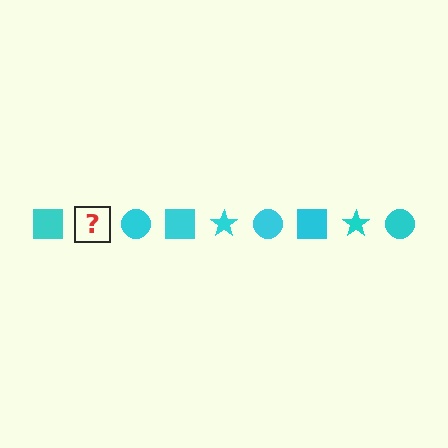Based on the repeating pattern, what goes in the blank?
The blank should be a cyan star.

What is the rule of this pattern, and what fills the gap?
The rule is that the pattern cycles through square, star, circle shapes in cyan. The gap should be filled with a cyan star.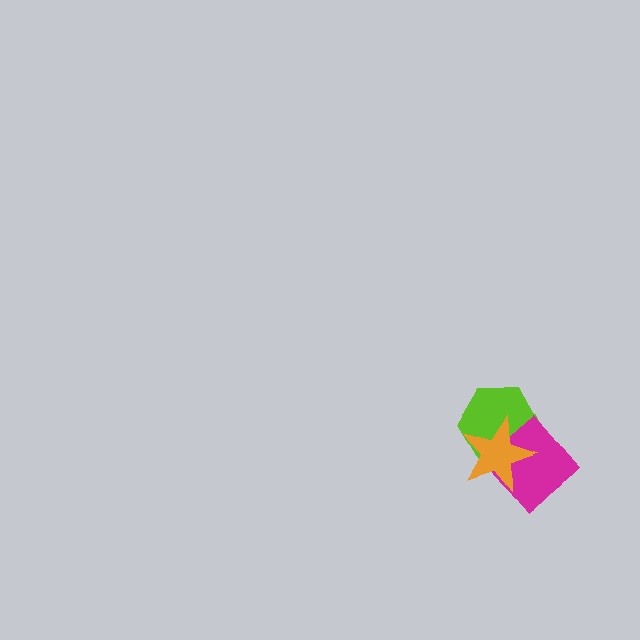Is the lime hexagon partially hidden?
Yes, it is partially covered by another shape.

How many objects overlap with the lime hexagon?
2 objects overlap with the lime hexagon.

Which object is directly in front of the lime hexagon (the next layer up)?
The magenta diamond is directly in front of the lime hexagon.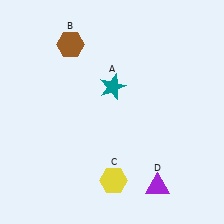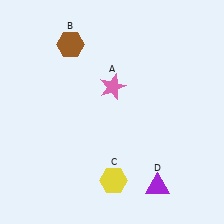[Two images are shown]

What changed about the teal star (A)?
In Image 1, A is teal. In Image 2, it changed to pink.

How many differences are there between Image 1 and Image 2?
There is 1 difference between the two images.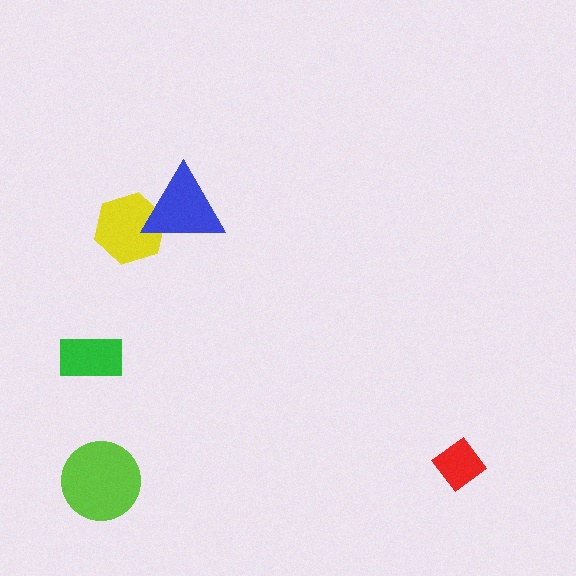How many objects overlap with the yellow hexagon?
1 object overlaps with the yellow hexagon.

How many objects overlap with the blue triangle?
1 object overlaps with the blue triangle.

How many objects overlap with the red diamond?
0 objects overlap with the red diamond.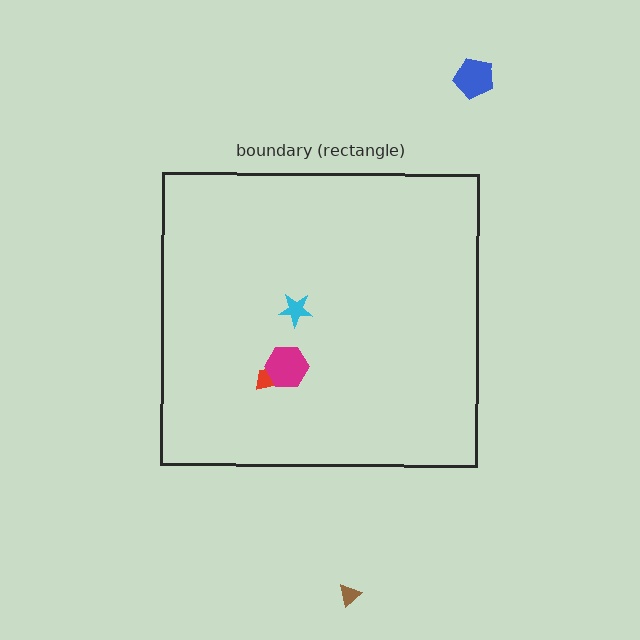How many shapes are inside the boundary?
3 inside, 2 outside.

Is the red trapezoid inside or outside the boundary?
Inside.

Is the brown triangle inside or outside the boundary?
Outside.